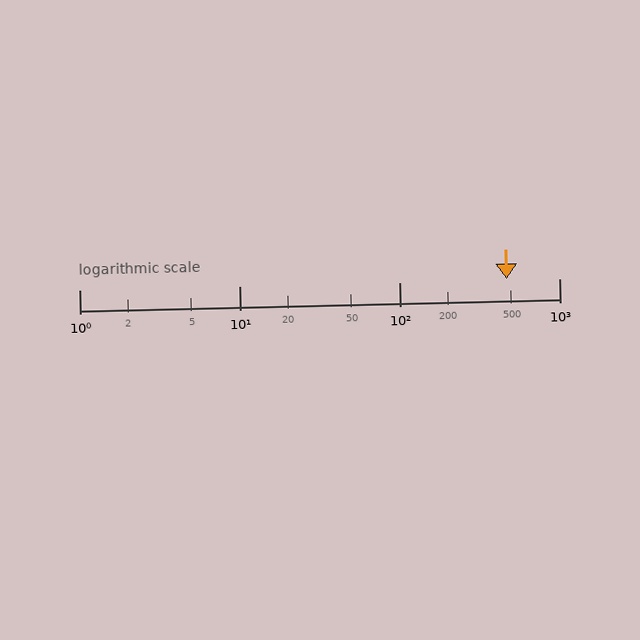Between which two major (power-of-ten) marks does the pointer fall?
The pointer is between 100 and 1000.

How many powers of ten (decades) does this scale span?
The scale spans 3 decades, from 1 to 1000.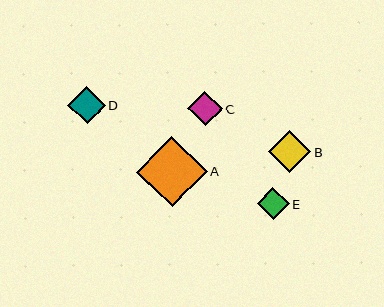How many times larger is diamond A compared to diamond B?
Diamond A is approximately 1.7 times the size of diamond B.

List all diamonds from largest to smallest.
From largest to smallest: A, B, D, C, E.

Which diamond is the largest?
Diamond A is the largest with a size of approximately 70 pixels.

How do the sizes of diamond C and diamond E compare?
Diamond C and diamond E are approximately the same size.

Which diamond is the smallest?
Diamond E is the smallest with a size of approximately 32 pixels.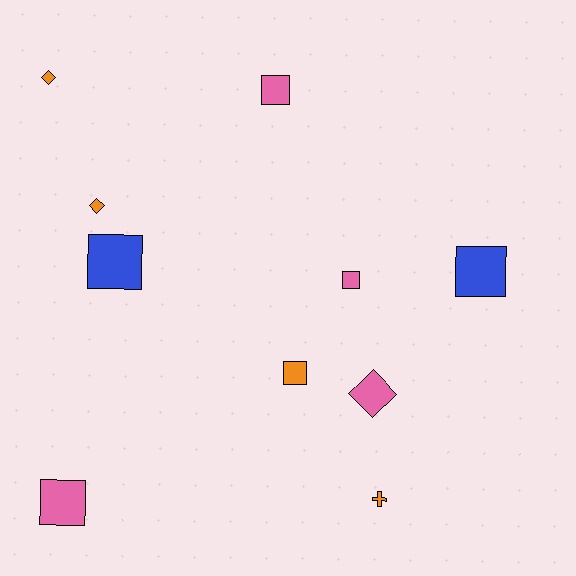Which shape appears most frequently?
Square, with 6 objects.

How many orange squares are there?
There is 1 orange square.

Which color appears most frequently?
Orange, with 4 objects.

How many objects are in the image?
There are 10 objects.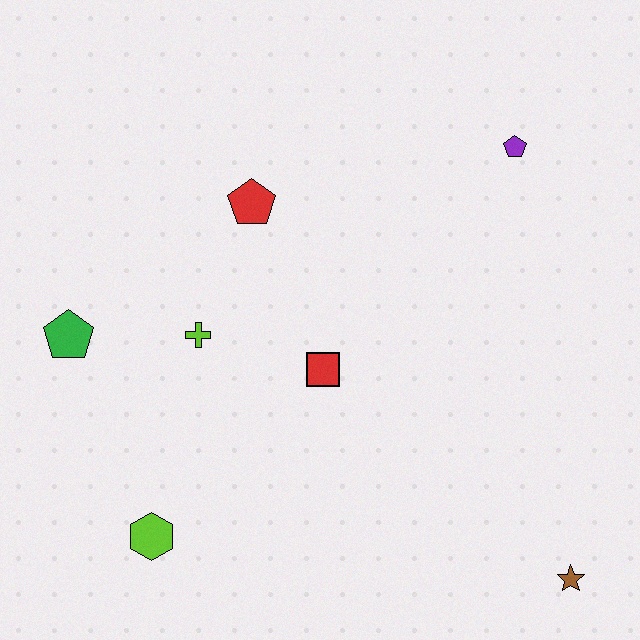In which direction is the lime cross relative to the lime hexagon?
The lime cross is above the lime hexagon.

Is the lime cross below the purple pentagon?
Yes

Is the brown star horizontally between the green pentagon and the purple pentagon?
No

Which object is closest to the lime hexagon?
The lime cross is closest to the lime hexagon.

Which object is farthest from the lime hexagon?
The purple pentagon is farthest from the lime hexagon.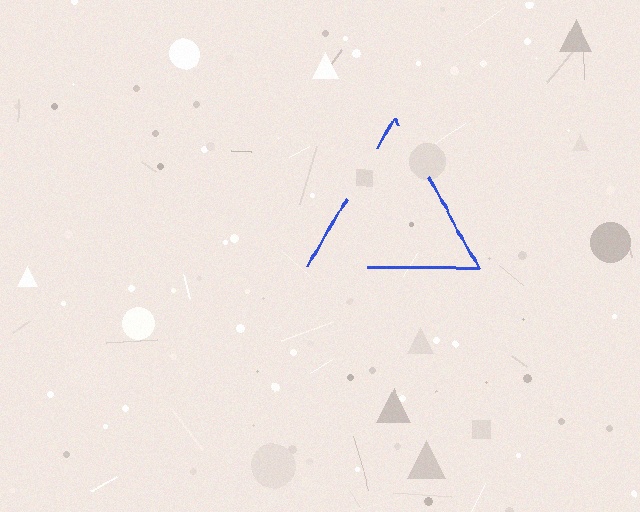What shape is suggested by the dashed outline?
The dashed outline suggests a triangle.